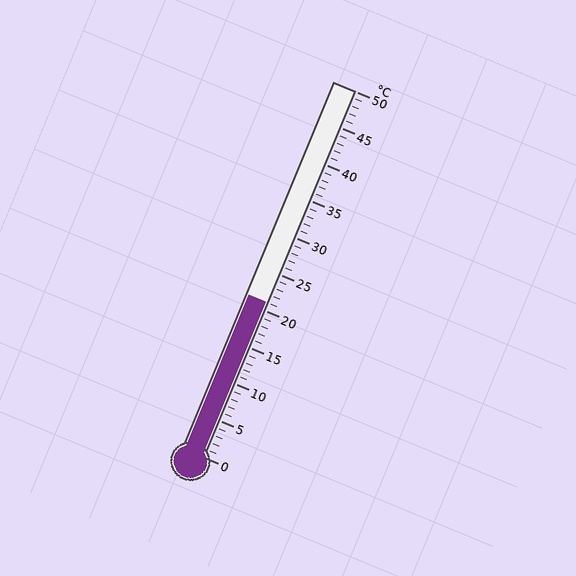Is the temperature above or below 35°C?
The temperature is below 35°C.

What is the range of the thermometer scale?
The thermometer scale ranges from 0°C to 50°C.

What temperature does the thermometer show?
The thermometer shows approximately 21°C.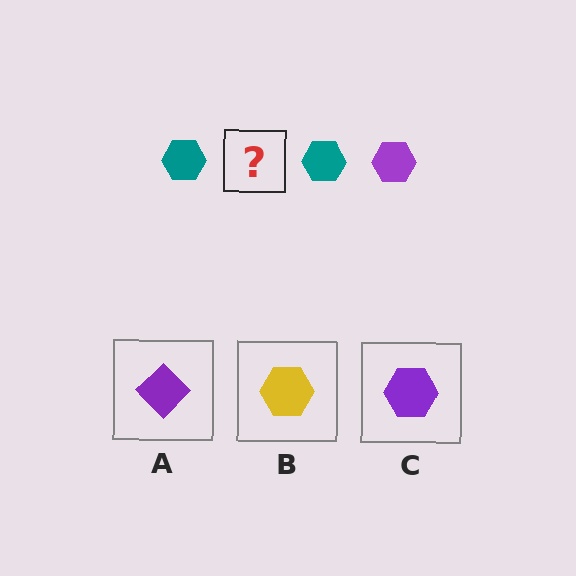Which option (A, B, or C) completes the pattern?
C.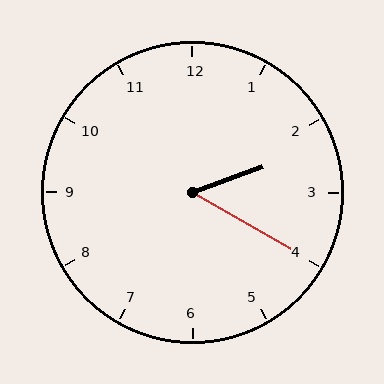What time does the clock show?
2:20.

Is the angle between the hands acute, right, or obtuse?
It is acute.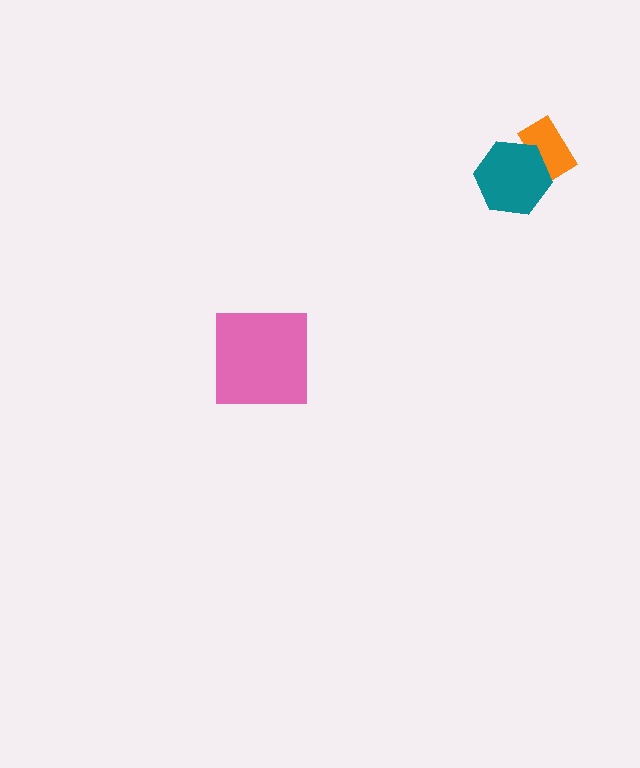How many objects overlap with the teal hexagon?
1 object overlaps with the teal hexagon.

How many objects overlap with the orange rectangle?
1 object overlaps with the orange rectangle.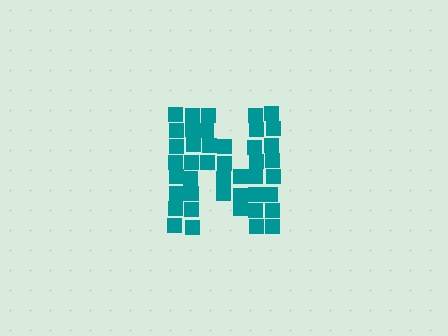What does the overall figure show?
The overall figure shows the letter N.